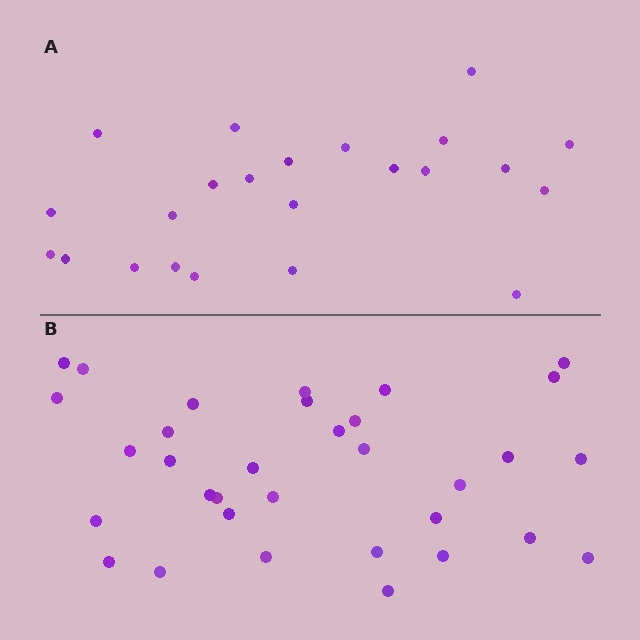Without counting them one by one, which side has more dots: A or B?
Region B (the bottom region) has more dots.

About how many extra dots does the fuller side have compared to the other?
Region B has roughly 10 or so more dots than region A.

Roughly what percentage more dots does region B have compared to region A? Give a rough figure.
About 45% more.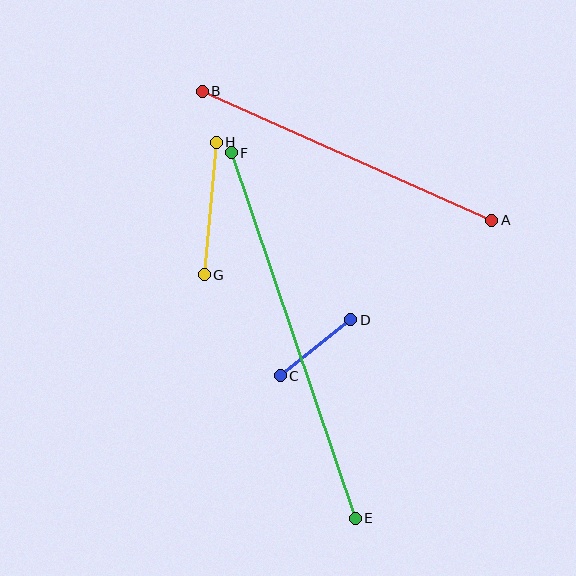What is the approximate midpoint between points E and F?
The midpoint is at approximately (293, 335) pixels.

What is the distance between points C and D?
The distance is approximately 90 pixels.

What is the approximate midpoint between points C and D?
The midpoint is at approximately (316, 348) pixels.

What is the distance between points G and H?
The distance is approximately 133 pixels.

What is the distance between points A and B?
The distance is approximately 317 pixels.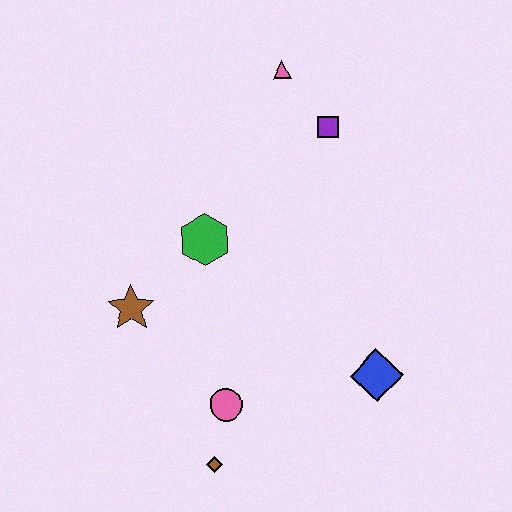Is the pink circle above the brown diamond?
Yes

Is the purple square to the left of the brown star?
No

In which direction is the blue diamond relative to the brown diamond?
The blue diamond is to the right of the brown diamond.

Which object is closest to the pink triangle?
The purple square is closest to the pink triangle.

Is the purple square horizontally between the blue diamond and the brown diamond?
Yes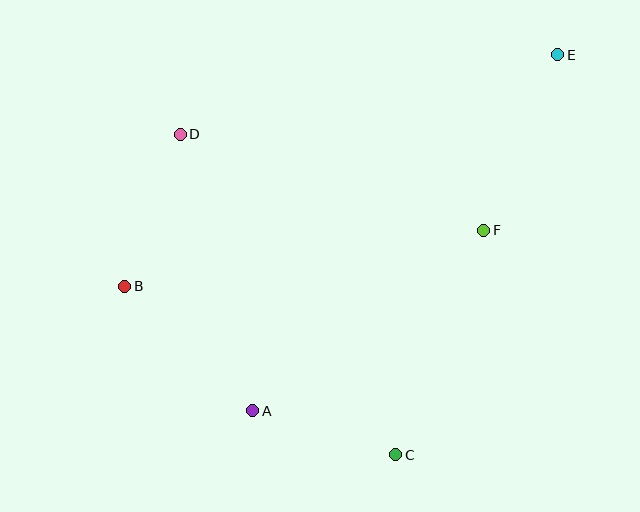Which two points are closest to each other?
Points A and C are closest to each other.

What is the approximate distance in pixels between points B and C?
The distance between B and C is approximately 319 pixels.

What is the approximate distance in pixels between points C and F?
The distance between C and F is approximately 241 pixels.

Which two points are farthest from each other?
Points B and E are farthest from each other.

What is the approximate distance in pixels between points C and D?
The distance between C and D is approximately 386 pixels.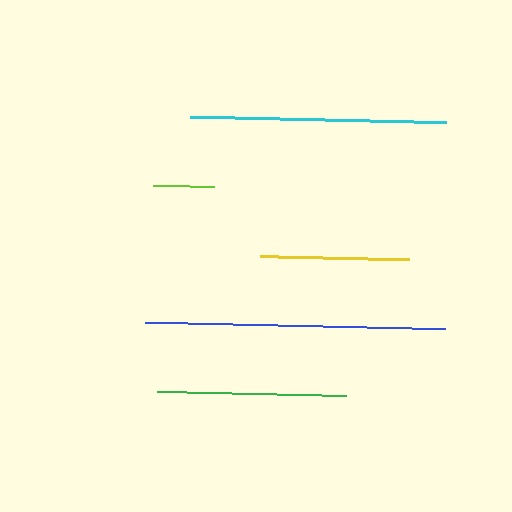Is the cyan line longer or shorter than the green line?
The cyan line is longer than the green line.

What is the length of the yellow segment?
The yellow segment is approximately 149 pixels long.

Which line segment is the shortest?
The lime line is the shortest at approximately 61 pixels.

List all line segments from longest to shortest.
From longest to shortest: blue, cyan, green, yellow, lime.